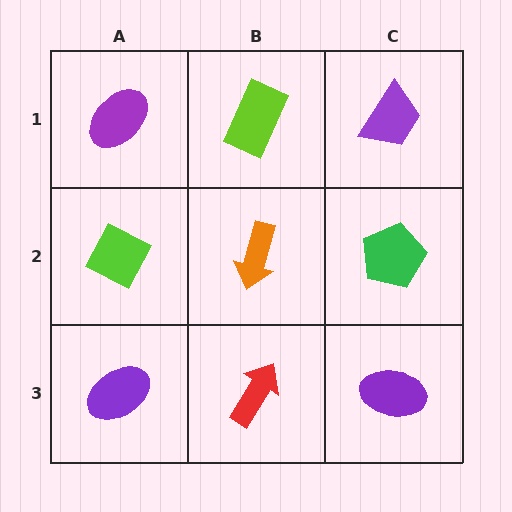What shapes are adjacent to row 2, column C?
A purple trapezoid (row 1, column C), a purple ellipse (row 3, column C), an orange arrow (row 2, column B).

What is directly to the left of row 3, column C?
A red arrow.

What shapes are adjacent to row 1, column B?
An orange arrow (row 2, column B), a purple ellipse (row 1, column A), a purple trapezoid (row 1, column C).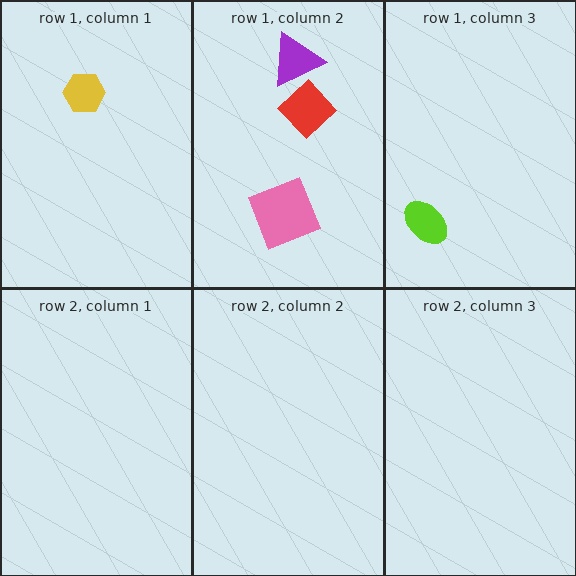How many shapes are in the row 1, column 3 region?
1.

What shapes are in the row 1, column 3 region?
The lime ellipse.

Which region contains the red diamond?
The row 1, column 2 region.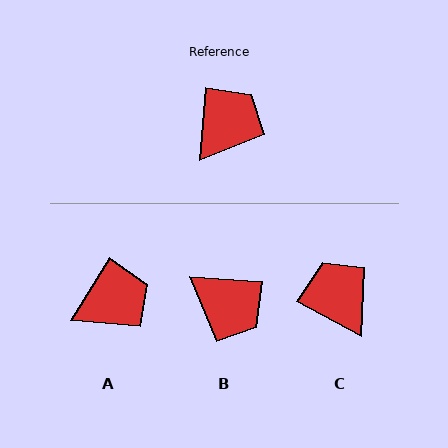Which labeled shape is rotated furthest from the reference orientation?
B, about 89 degrees away.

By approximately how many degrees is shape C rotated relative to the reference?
Approximately 66 degrees counter-clockwise.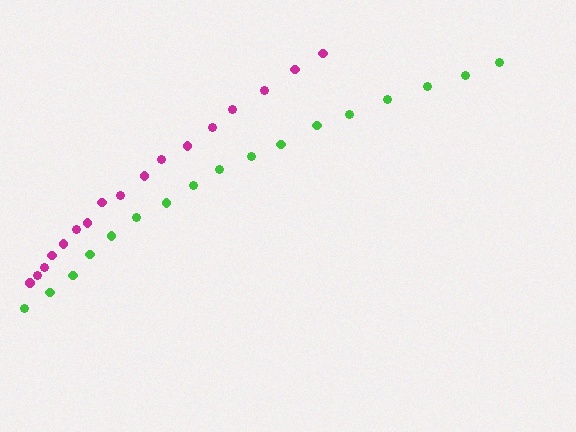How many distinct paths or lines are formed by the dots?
There are 2 distinct paths.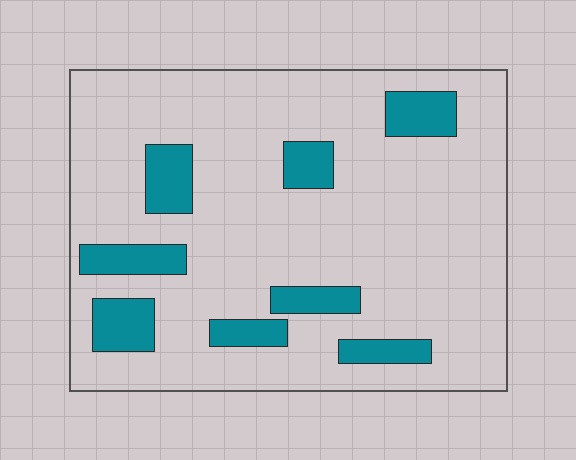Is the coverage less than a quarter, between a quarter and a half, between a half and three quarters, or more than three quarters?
Less than a quarter.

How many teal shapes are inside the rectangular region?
8.